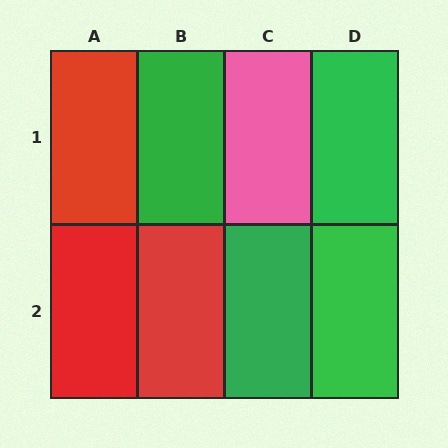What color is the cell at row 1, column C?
Pink.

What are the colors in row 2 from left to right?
Red, red, green, green.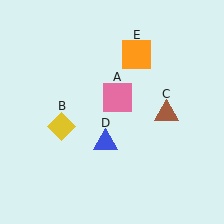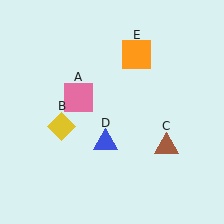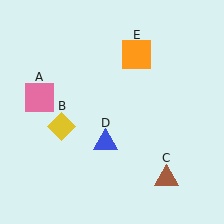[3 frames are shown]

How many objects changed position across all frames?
2 objects changed position: pink square (object A), brown triangle (object C).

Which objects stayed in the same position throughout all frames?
Yellow diamond (object B) and blue triangle (object D) and orange square (object E) remained stationary.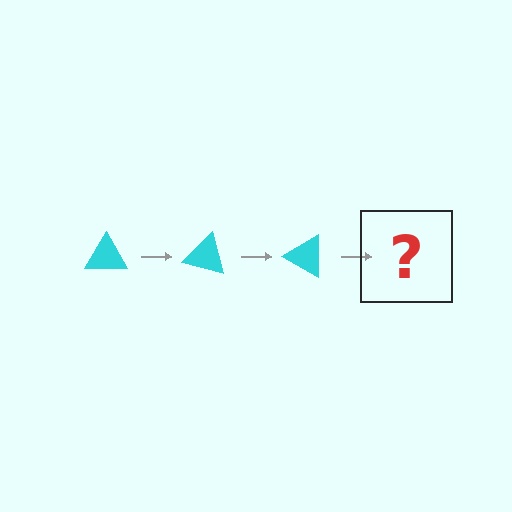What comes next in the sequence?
The next element should be a cyan triangle rotated 45 degrees.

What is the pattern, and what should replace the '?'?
The pattern is that the triangle rotates 15 degrees each step. The '?' should be a cyan triangle rotated 45 degrees.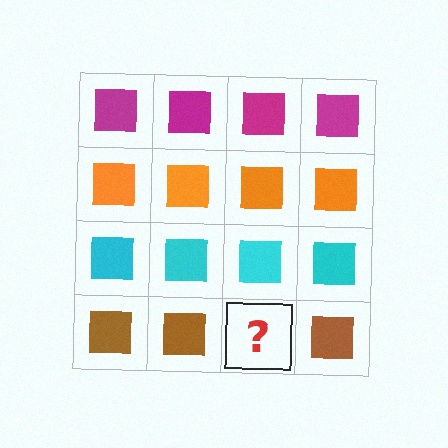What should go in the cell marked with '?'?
The missing cell should contain a brown square.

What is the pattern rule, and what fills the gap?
The rule is that each row has a consistent color. The gap should be filled with a brown square.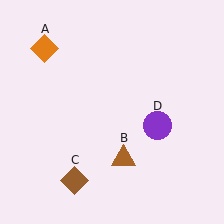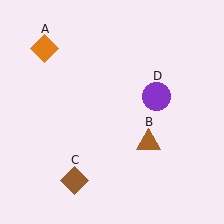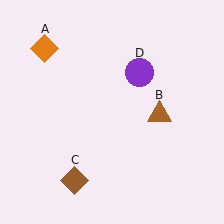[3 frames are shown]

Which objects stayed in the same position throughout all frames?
Orange diamond (object A) and brown diamond (object C) remained stationary.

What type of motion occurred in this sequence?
The brown triangle (object B), purple circle (object D) rotated counterclockwise around the center of the scene.